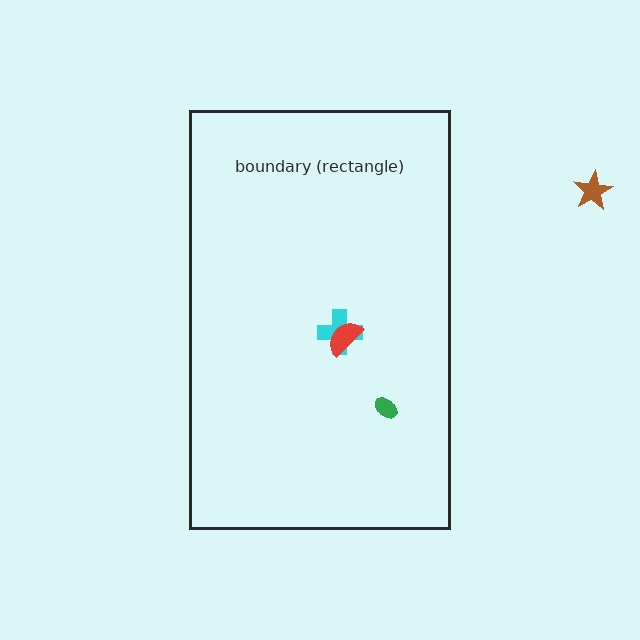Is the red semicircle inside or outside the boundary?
Inside.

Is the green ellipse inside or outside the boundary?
Inside.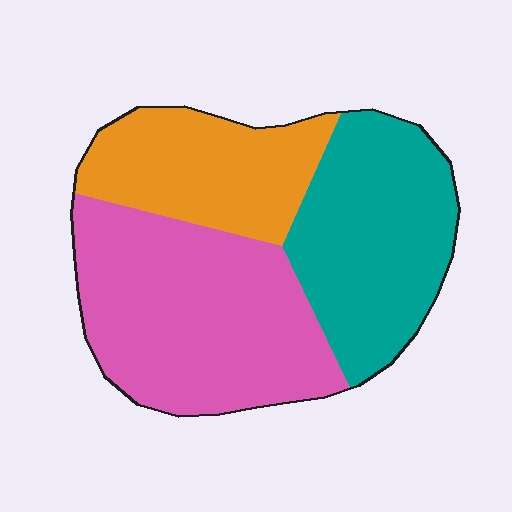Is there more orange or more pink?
Pink.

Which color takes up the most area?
Pink, at roughly 45%.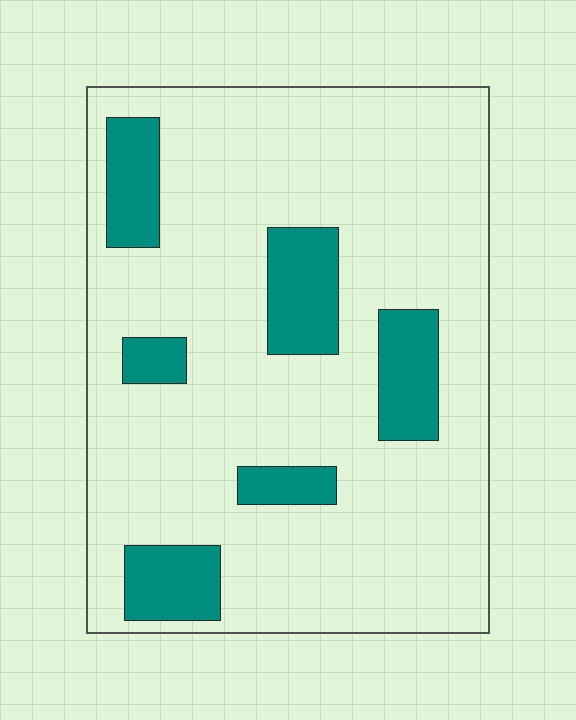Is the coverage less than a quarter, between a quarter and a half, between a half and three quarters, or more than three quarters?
Less than a quarter.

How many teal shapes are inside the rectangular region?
6.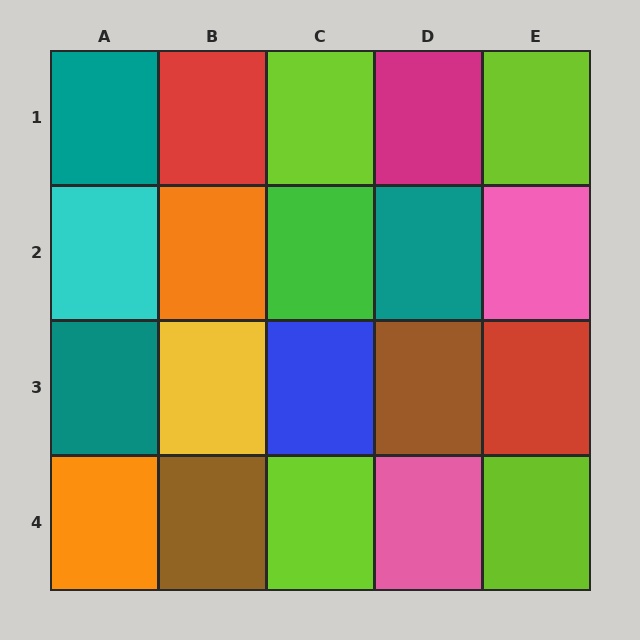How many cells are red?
2 cells are red.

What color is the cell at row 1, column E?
Lime.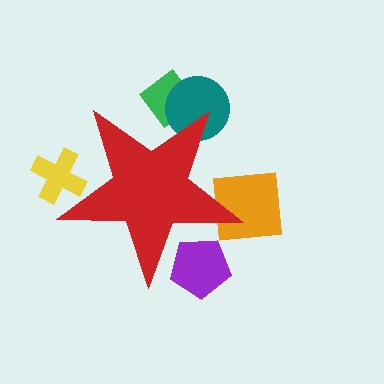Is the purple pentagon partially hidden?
Yes, the purple pentagon is partially hidden behind the red star.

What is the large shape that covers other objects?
A red star.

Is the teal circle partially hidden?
Yes, the teal circle is partially hidden behind the red star.